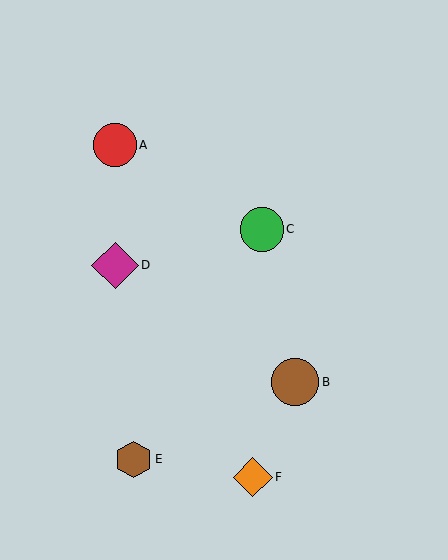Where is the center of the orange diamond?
The center of the orange diamond is at (253, 477).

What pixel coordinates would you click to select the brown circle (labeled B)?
Click at (295, 382) to select the brown circle B.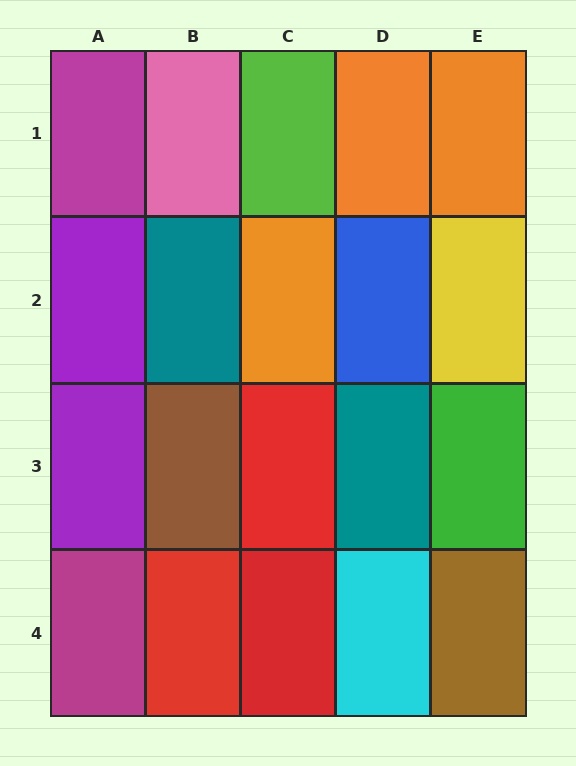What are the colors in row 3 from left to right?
Purple, brown, red, teal, green.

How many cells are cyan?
1 cell is cyan.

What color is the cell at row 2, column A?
Purple.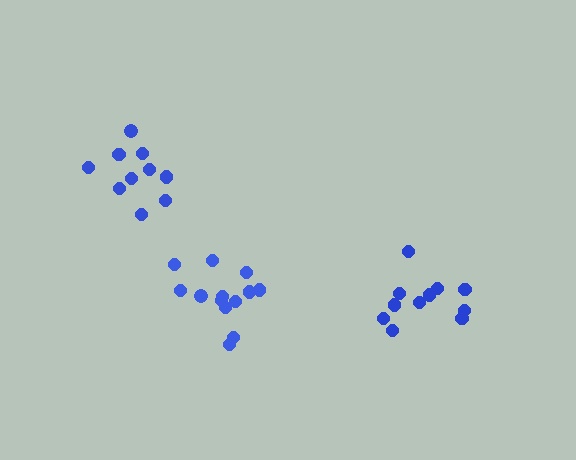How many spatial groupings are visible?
There are 3 spatial groupings.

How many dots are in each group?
Group 1: 11 dots, Group 2: 13 dots, Group 3: 10 dots (34 total).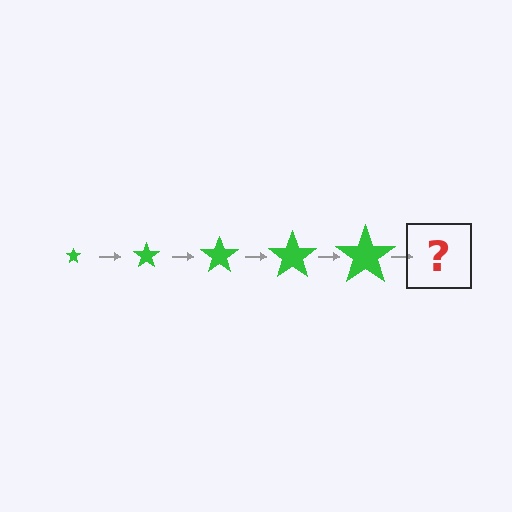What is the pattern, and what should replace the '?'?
The pattern is that the star gets progressively larger each step. The '?' should be a green star, larger than the previous one.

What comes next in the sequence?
The next element should be a green star, larger than the previous one.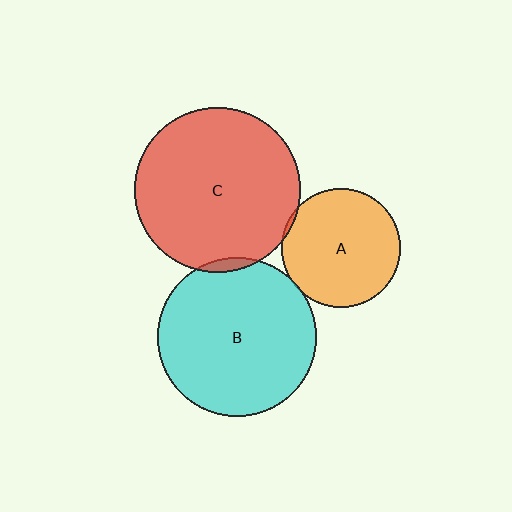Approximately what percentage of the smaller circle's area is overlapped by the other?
Approximately 5%.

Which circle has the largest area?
Circle C (red).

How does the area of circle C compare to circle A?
Approximately 1.9 times.